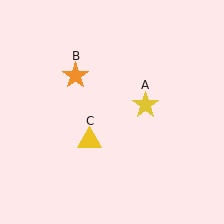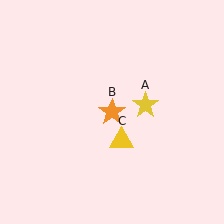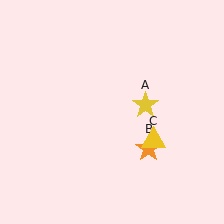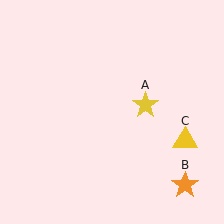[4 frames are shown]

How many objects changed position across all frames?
2 objects changed position: orange star (object B), yellow triangle (object C).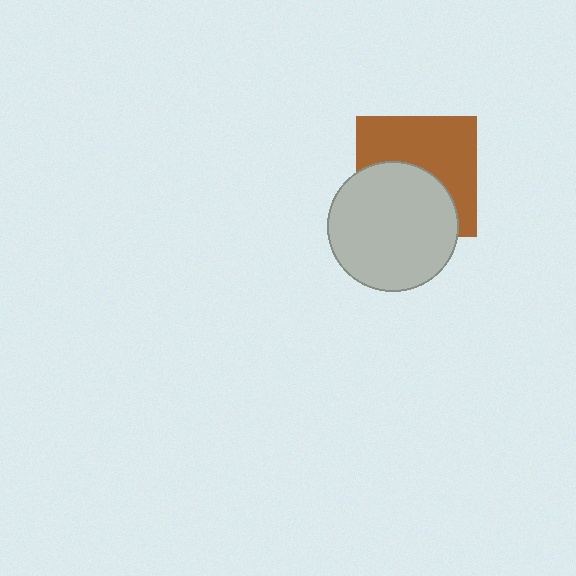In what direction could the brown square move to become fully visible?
The brown square could move up. That would shift it out from behind the light gray circle entirely.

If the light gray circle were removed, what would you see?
You would see the complete brown square.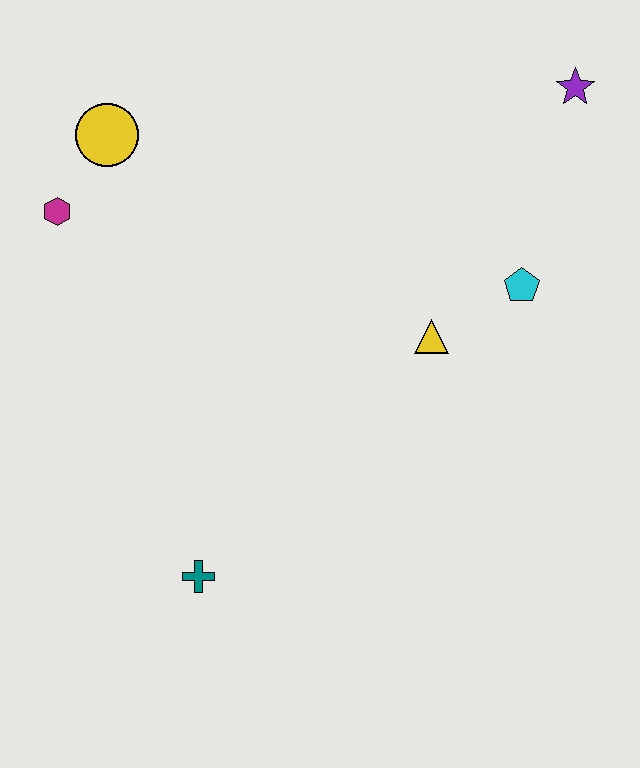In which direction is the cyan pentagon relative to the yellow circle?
The cyan pentagon is to the right of the yellow circle.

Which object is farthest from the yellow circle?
The purple star is farthest from the yellow circle.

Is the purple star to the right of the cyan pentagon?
Yes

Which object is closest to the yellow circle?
The magenta hexagon is closest to the yellow circle.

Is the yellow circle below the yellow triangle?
No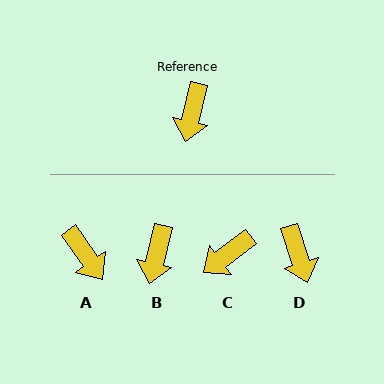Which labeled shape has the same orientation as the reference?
B.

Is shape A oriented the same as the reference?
No, it is off by about 48 degrees.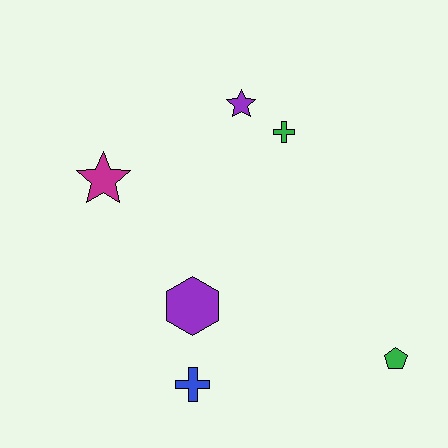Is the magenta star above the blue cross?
Yes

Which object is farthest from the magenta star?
The green pentagon is farthest from the magenta star.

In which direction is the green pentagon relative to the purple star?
The green pentagon is below the purple star.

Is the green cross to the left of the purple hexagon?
No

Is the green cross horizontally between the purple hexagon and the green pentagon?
Yes